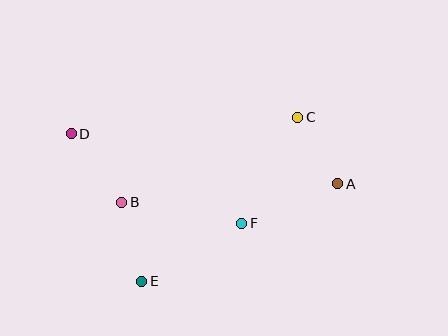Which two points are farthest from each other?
Points A and D are farthest from each other.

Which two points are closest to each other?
Points A and C are closest to each other.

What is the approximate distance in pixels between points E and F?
The distance between E and F is approximately 115 pixels.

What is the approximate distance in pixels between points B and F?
The distance between B and F is approximately 122 pixels.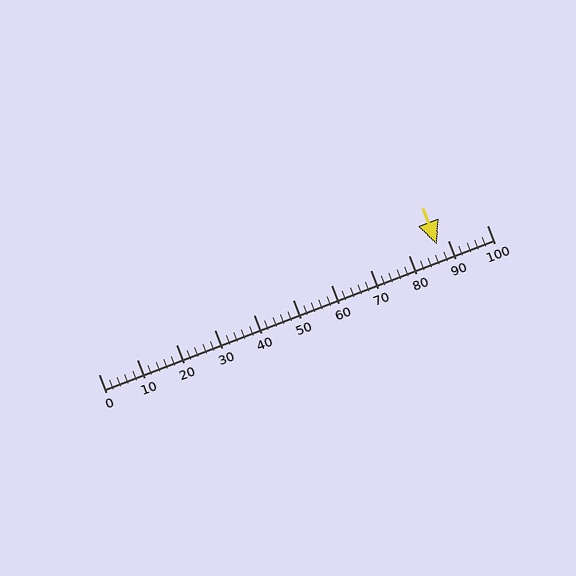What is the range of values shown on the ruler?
The ruler shows values from 0 to 100.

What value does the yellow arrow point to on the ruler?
The yellow arrow points to approximately 87.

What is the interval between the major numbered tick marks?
The major tick marks are spaced 10 units apart.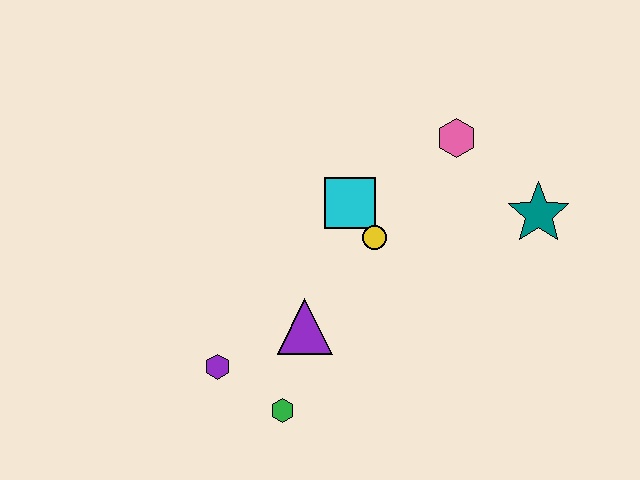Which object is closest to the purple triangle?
The green hexagon is closest to the purple triangle.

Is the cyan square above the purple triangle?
Yes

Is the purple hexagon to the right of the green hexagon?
No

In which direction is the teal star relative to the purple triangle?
The teal star is to the right of the purple triangle.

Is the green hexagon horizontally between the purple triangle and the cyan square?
No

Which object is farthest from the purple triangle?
The teal star is farthest from the purple triangle.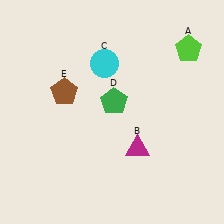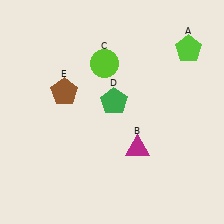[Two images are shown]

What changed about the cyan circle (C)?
In Image 1, C is cyan. In Image 2, it changed to lime.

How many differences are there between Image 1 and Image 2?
There is 1 difference between the two images.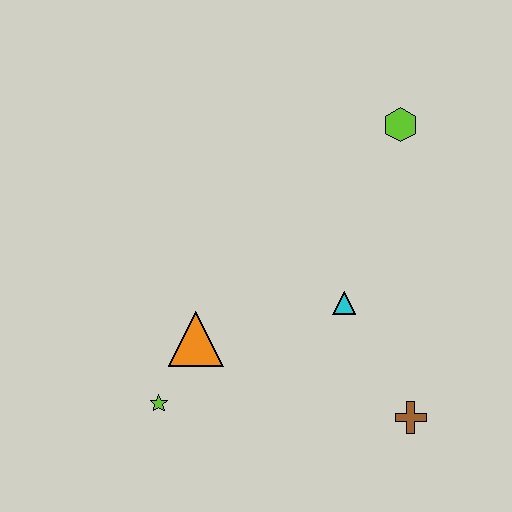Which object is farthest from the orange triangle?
The lime hexagon is farthest from the orange triangle.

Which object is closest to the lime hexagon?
The cyan triangle is closest to the lime hexagon.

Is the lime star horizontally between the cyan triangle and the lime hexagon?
No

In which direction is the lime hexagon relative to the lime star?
The lime hexagon is above the lime star.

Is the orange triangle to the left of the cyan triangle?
Yes